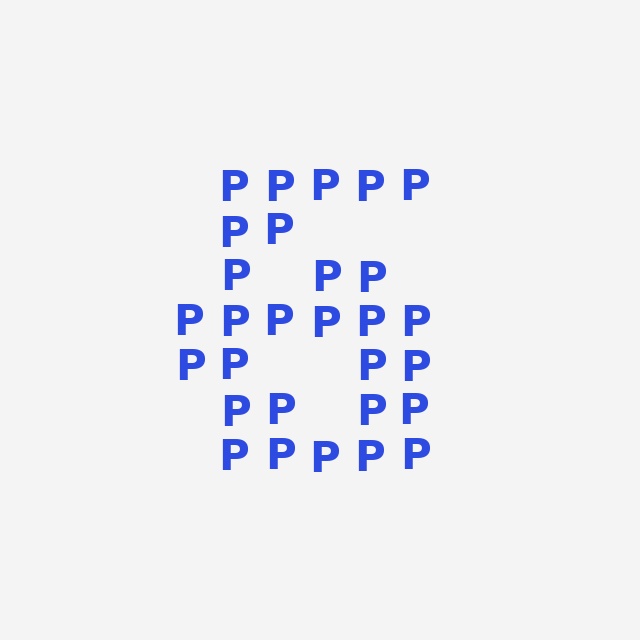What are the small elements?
The small elements are letter P's.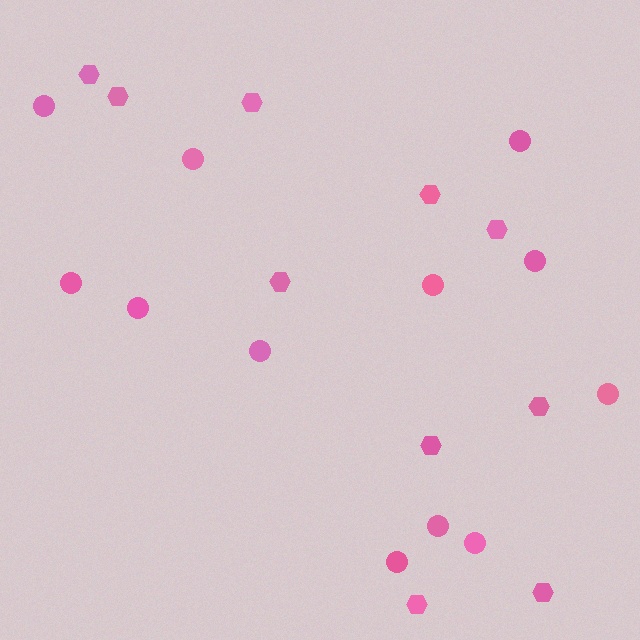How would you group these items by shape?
There are 2 groups: one group of circles (12) and one group of hexagons (10).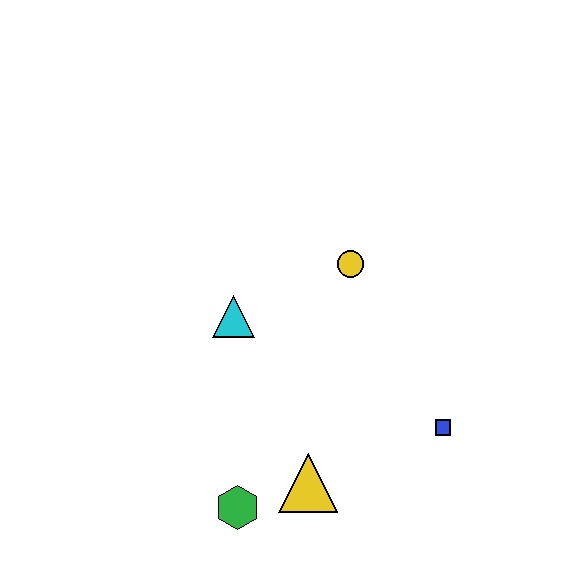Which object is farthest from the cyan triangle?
The blue square is farthest from the cyan triangle.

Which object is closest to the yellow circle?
The cyan triangle is closest to the yellow circle.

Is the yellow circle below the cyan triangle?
No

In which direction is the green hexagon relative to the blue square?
The green hexagon is to the left of the blue square.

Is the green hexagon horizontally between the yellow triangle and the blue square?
No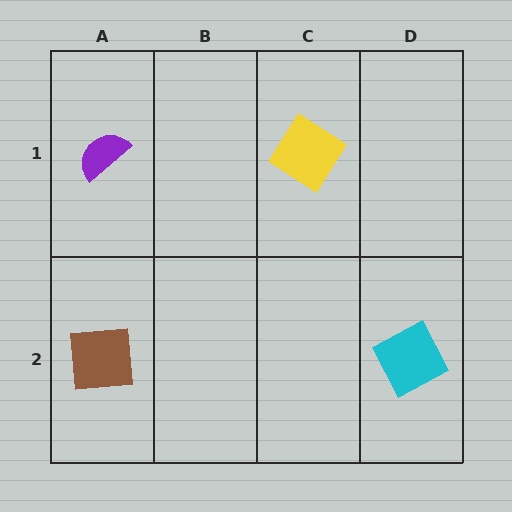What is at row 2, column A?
A brown square.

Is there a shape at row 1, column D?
No, that cell is empty.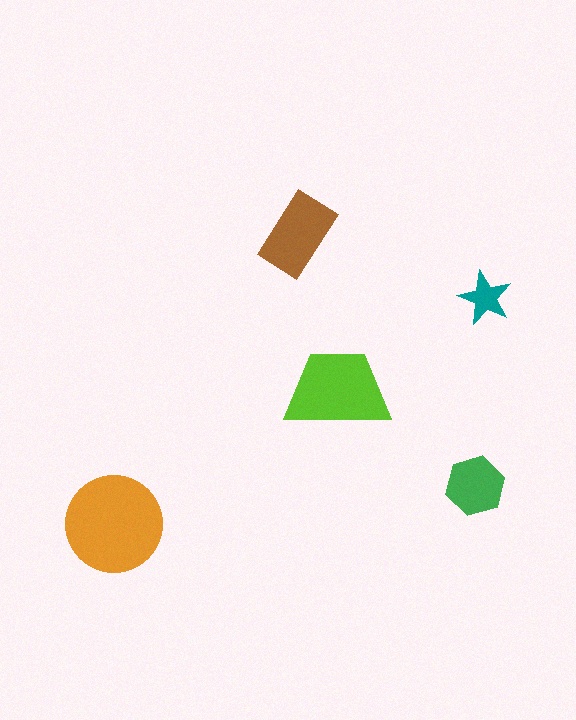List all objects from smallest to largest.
The teal star, the green hexagon, the brown rectangle, the lime trapezoid, the orange circle.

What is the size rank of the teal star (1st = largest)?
5th.